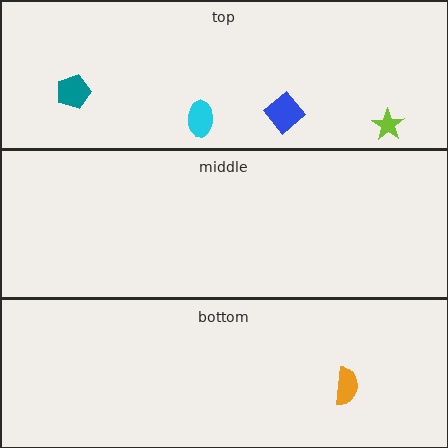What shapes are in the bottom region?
The orange semicircle.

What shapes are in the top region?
The lime star, the teal pentagon, the cyan ellipse, the blue diamond.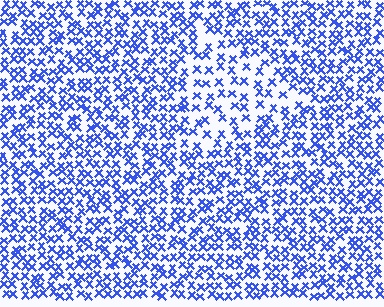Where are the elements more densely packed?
The elements are more densely packed outside the triangle boundary.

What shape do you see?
I see a triangle.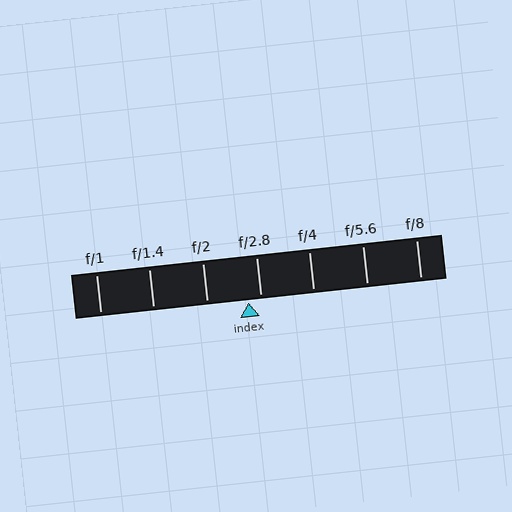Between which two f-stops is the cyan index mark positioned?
The index mark is between f/2 and f/2.8.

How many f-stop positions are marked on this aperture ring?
There are 7 f-stop positions marked.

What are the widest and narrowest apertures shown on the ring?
The widest aperture shown is f/1 and the narrowest is f/8.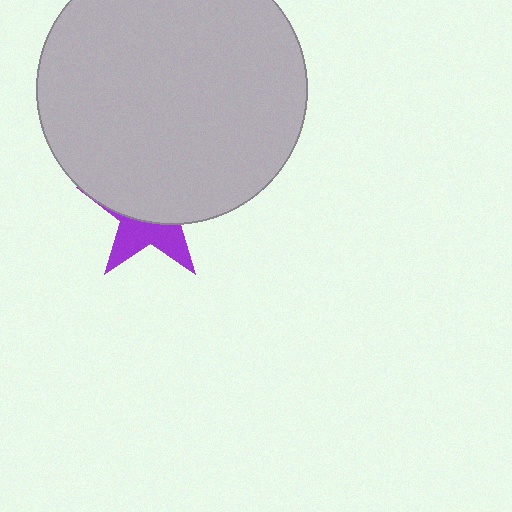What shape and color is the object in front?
The object in front is a light gray circle.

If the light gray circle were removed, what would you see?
You would see the complete purple star.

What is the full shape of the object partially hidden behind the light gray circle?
The partially hidden object is a purple star.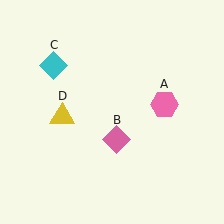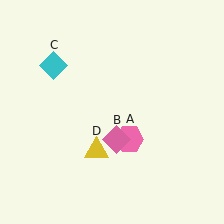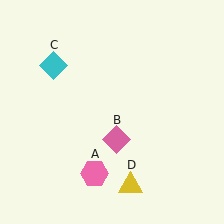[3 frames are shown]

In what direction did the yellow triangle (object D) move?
The yellow triangle (object D) moved down and to the right.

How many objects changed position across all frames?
2 objects changed position: pink hexagon (object A), yellow triangle (object D).